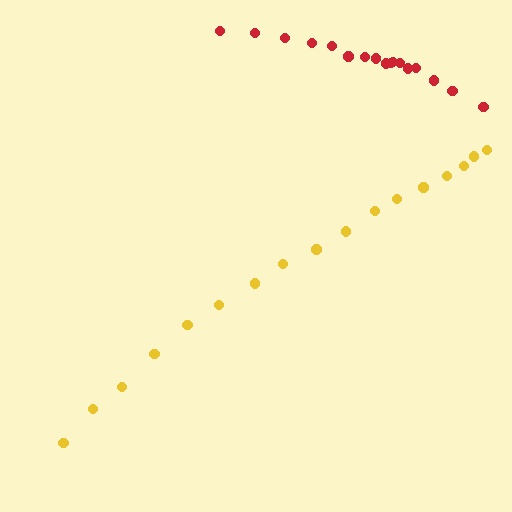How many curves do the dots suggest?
There are 2 distinct paths.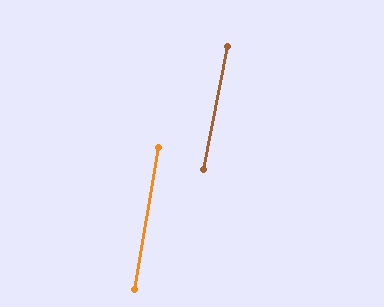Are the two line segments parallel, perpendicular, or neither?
Parallel — their directions differ by only 1.8°.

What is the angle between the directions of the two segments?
Approximately 2 degrees.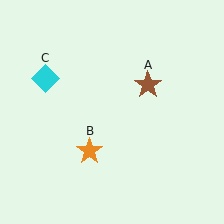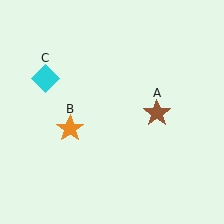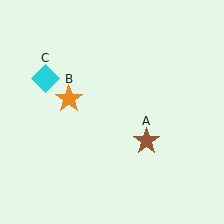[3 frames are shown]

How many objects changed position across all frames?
2 objects changed position: brown star (object A), orange star (object B).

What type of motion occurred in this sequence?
The brown star (object A), orange star (object B) rotated clockwise around the center of the scene.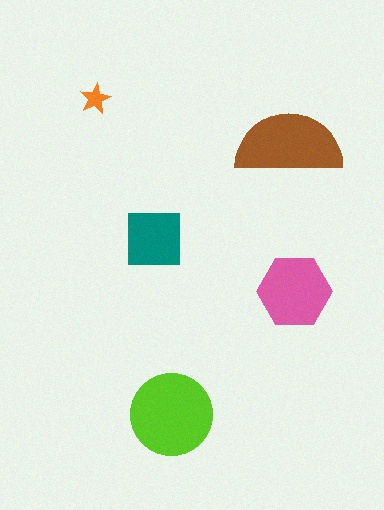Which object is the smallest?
The orange star.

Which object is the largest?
The lime circle.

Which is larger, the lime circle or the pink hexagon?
The lime circle.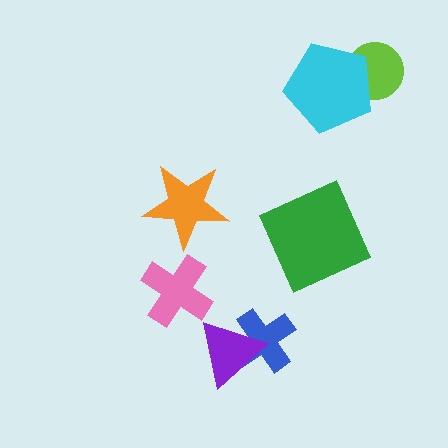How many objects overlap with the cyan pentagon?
1 object overlaps with the cyan pentagon.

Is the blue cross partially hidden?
Yes, it is partially covered by another shape.